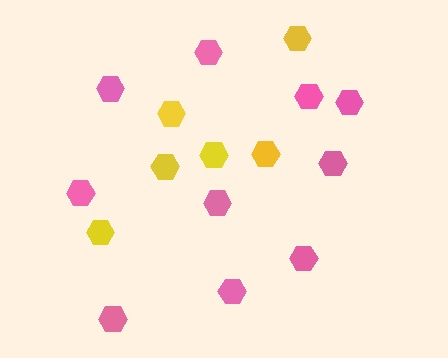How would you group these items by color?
There are 2 groups: one group of pink hexagons (10) and one group of yellow hexagons (6).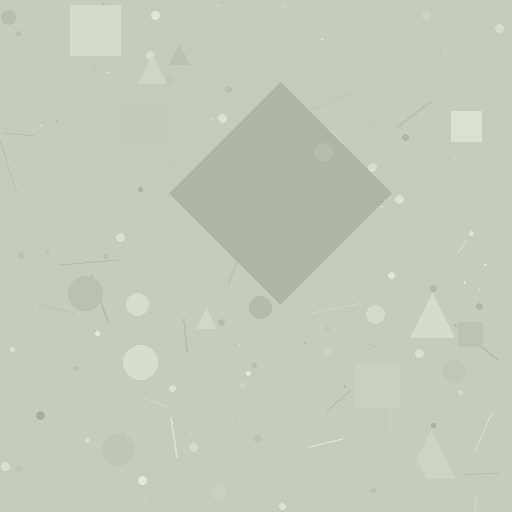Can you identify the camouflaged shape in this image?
The camouflaged shape is a diamond.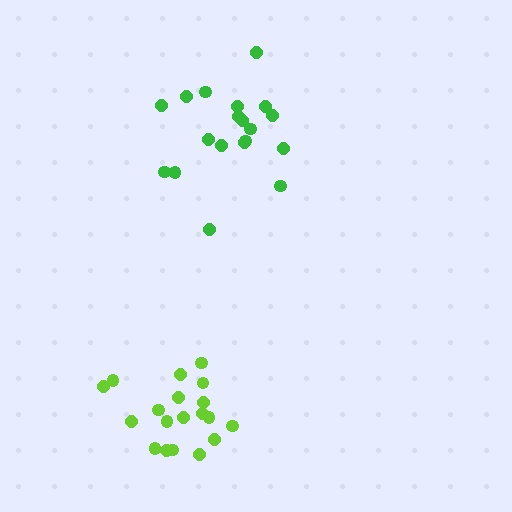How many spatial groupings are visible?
There are 2 spatial groupings.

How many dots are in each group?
Group 1: 19 dots, Group 2: 19 dots (38 total).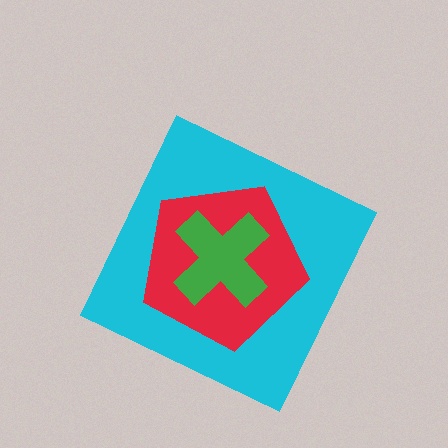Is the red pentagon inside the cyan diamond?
Yes.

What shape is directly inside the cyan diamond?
The red pentagon.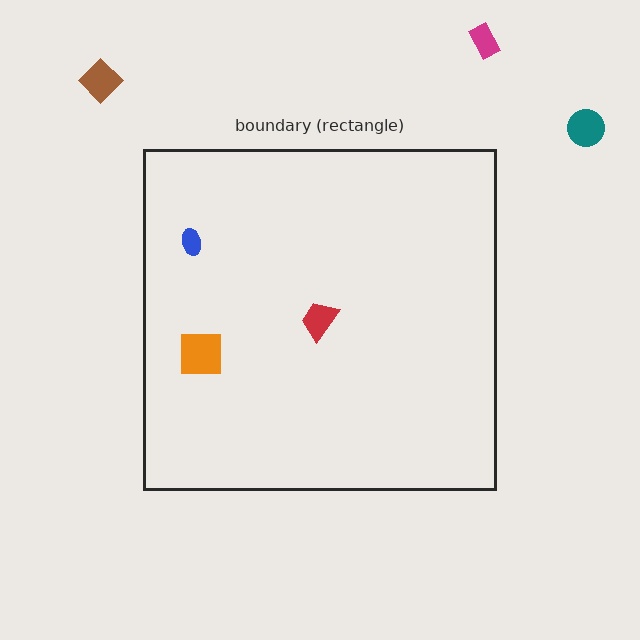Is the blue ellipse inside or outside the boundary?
Inside.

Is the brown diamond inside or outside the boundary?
Outside.